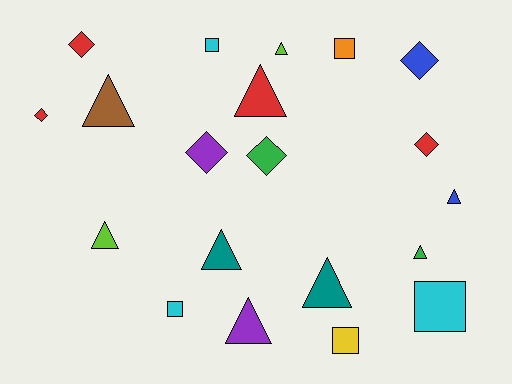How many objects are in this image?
There are 20 objects.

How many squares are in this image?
There are 5 squares.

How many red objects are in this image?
There are 4 red objects.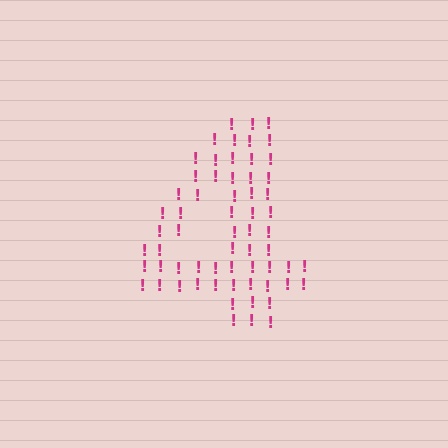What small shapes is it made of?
It is made of small exclamation marks.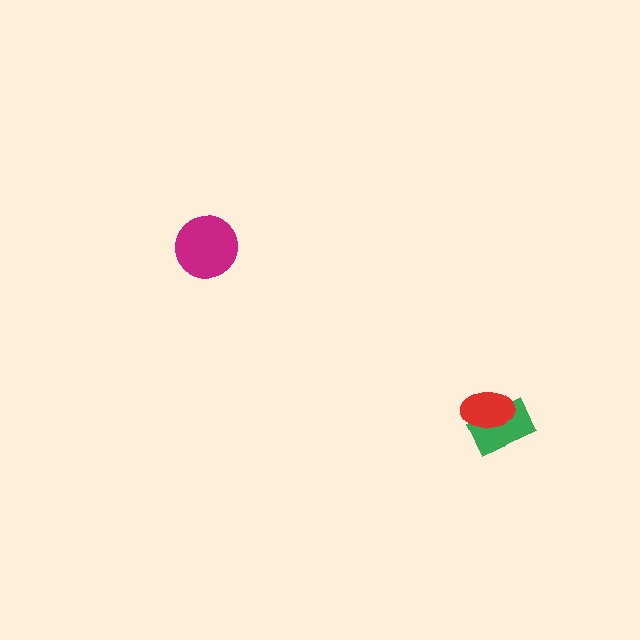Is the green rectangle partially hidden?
Yes, it is partially covered by another shape.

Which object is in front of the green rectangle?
The red ellipse is in front of the green rectangle.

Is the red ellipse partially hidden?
No, no other shape covers it.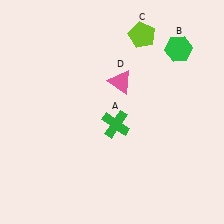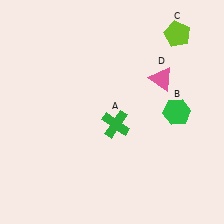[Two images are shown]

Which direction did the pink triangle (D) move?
The pink triangle (D) moved right.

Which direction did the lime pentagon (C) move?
The lime pentagon (C) moved right.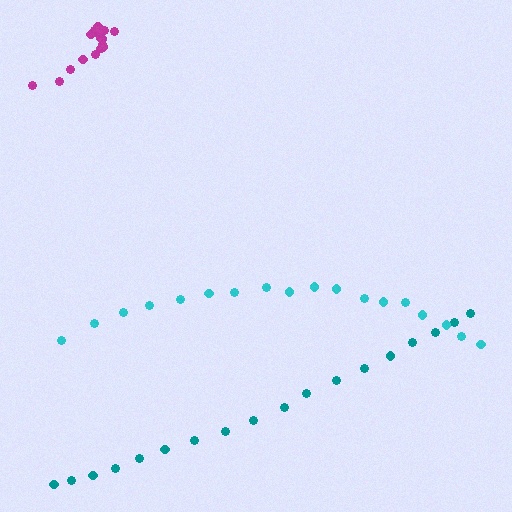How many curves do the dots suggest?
There are 3 distinct paths.